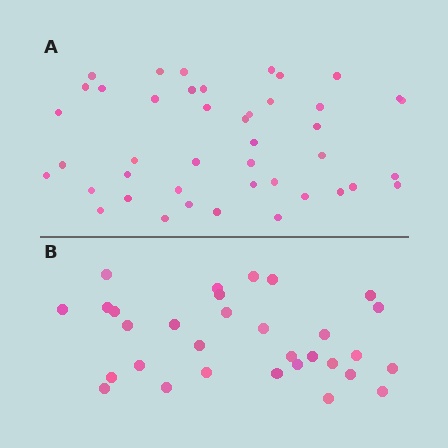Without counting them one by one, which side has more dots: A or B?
Region A (the top region) has more dots.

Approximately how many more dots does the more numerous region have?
Region A has roughly 12 or so more dots than region B.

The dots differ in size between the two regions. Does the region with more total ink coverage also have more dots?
No. Region B has more total ink coverage because its dots are larger, but region A actually contains more individual dots. Total area can be misleading — the number of items is what matters here.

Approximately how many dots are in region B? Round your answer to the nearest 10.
About 30 dots. (The exact count is 31, which rounds to 30.)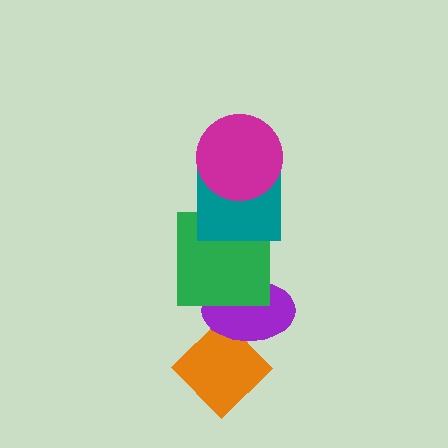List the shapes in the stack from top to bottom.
From top to bottom: the magenta circle, the teal square, the green square, the purple ellipse, the orange diamond.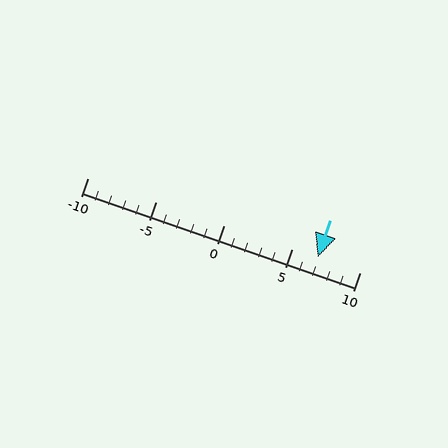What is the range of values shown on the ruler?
The ruler shows values from -10 to 10.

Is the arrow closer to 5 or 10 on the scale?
The arrow is closer to 5.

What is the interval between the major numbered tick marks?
The major tick marks are spaced 5 units apart.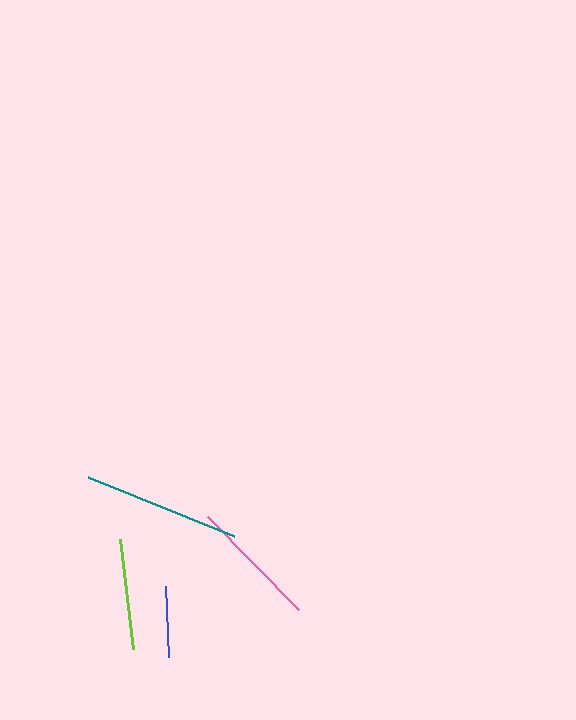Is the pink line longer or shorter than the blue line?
The pink line is longer than the blue line.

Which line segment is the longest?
The teal line is the longest at approximately 158 pixels.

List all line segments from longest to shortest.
From longest to shortest: teal, pink, lime, blue.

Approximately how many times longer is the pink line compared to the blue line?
The pink line is approximately 1.8 times the length of the blue line.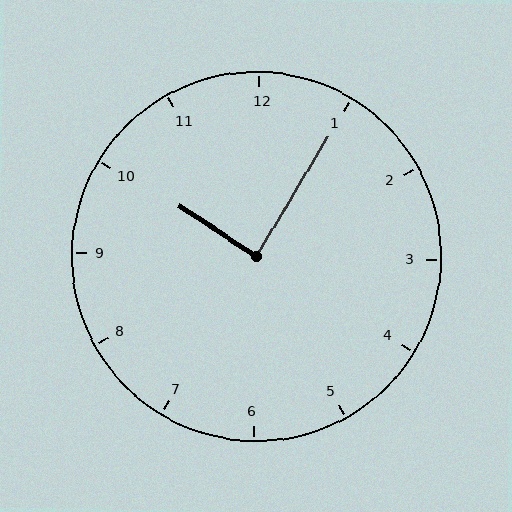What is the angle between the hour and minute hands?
Approximately 88 degrees.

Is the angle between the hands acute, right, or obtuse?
It is right.